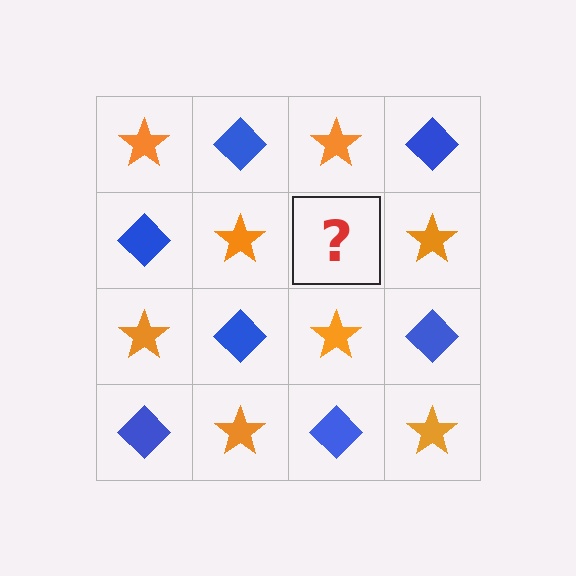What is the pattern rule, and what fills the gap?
The rule is that it alternates orange star and blue diamond in a checkerboard pattern. The gap should be filled with a blue diamond.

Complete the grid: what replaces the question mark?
The question mark should be replaced with a blue diamond.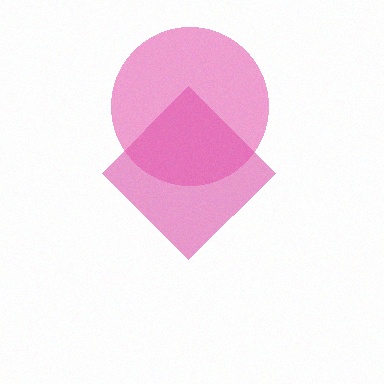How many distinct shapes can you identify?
There are 2 distinct shapes: a magenta diamond, a pink circle.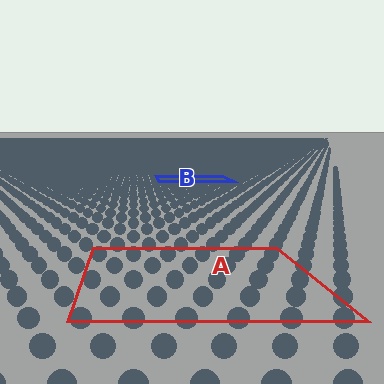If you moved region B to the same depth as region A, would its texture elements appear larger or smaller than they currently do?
They would appear larger. At a closer depth, the same texture elements are projected at a bigger on-screen size.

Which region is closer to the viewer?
Region A is closer. The texture elements there are larger and more spread out.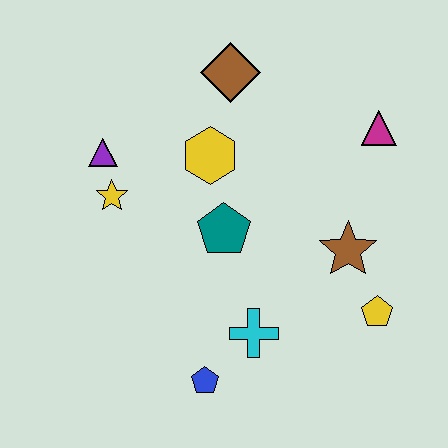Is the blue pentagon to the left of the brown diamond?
Yes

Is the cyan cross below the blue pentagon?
No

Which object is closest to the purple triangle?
The yellow star is closest to the purple triangle.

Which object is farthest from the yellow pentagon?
The purple triangle is farthest from the yellow pentagon.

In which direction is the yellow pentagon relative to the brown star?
The yellow pentagon is below the brown star.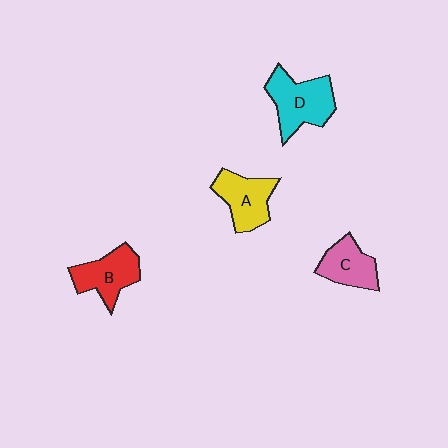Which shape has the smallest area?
Shape C (pink).